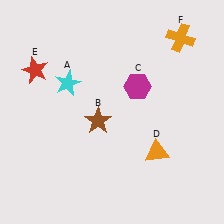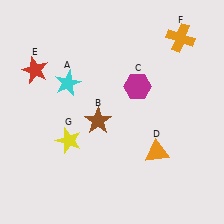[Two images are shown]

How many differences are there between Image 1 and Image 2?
There is 1 difference between the two images.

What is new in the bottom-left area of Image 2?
A yellow star (G) was added in the bottom-left area of Image 2.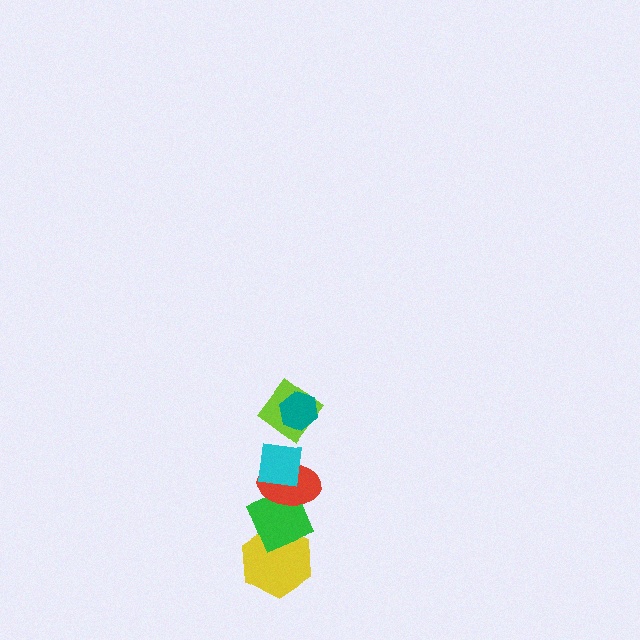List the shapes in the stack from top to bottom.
From top to bottom: the teal hexagon, the lime diamond, the cyan square, the red ellipse, the green diamond, the yellow hexagon.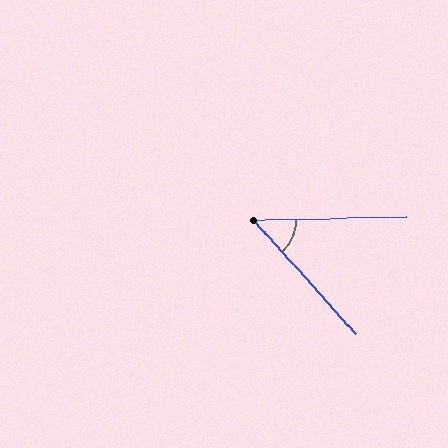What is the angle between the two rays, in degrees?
Approximately 50 degrees.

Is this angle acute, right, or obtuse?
It is acute.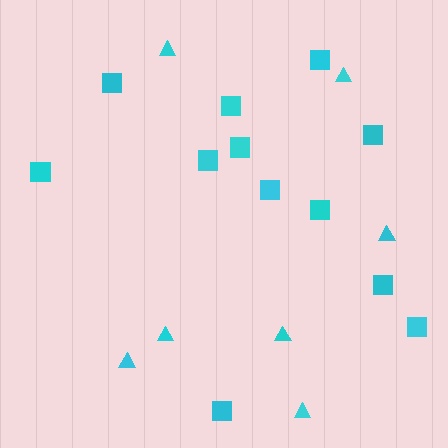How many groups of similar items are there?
There are 2 groups: one group of squares (12) and one group of triangles (7).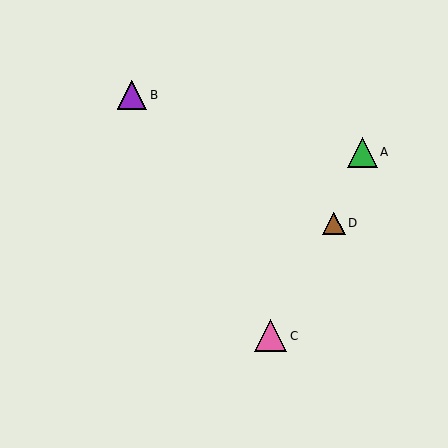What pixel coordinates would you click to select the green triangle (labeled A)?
Click at (363, 152) to select the green triangle A.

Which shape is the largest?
The pink triangle (labeled C) is the largest.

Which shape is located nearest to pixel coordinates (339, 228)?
The brown triangle (labeled D) at (334, 223) is nearest to that location.